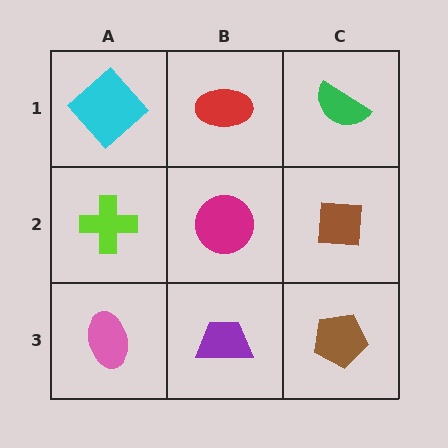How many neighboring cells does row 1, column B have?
3.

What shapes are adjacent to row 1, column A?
A lime cross (row 2, column A), a red ellipse (row 1, column B).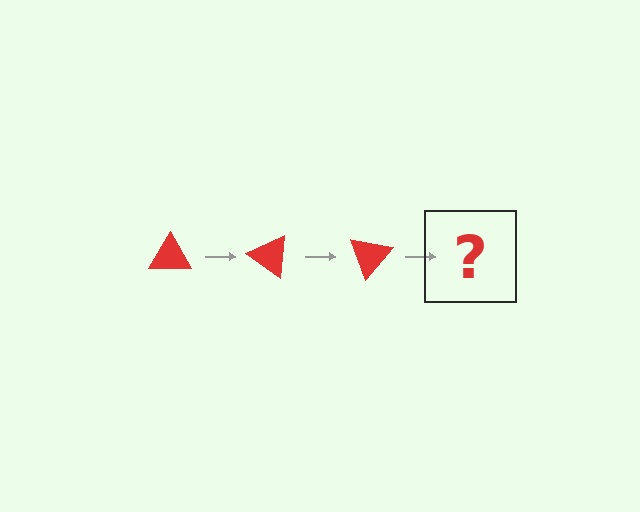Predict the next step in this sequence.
The next step is a red triangle rotated 105 degrees.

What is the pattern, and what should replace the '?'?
The pattern is that the triangle rotates 35 degrees each step. The '?' should be a red triangle rotated 105 degrees.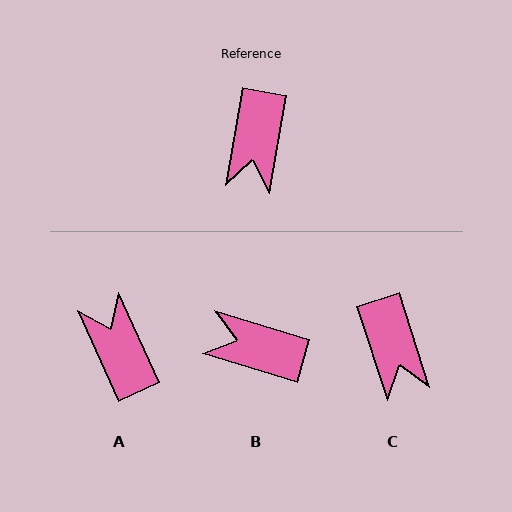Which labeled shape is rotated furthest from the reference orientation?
A, about 145 degrees away.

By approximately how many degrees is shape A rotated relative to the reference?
Approximately 145 degrees clockwise.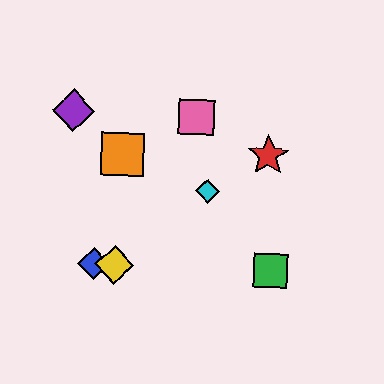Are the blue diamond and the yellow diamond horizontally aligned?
Yes, both are at y≈264.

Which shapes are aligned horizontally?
The blue diamond, the green square, the yellow diamond are aligned horizontally.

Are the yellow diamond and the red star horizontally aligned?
No, the yellow diamond is at y≈265 and the red star is at y≈155.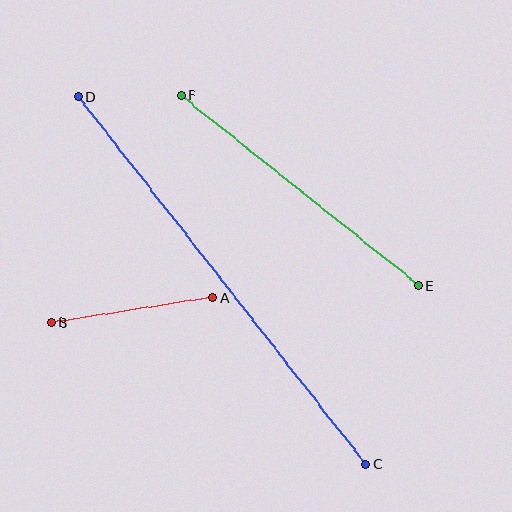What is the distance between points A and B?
The distance is approximately 163 pixels.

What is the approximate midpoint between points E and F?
The midpoint is at approximately (300, 190) pixels.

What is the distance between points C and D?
The distance is approximately 467 pixels.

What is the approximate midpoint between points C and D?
The midpoint is at approximately (222, 280) pixels.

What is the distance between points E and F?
The distance is approximately 305 pixels.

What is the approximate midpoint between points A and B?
The midpoint is at approximately (132, 310) pixels.